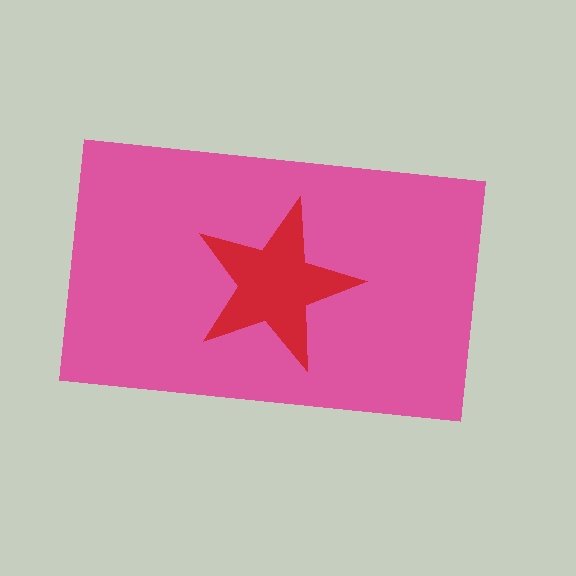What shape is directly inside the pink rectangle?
The red star.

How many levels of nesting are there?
2.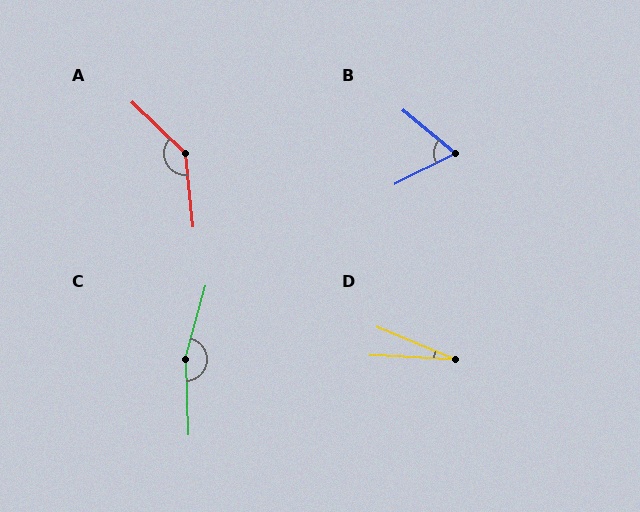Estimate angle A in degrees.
Approximately 140 degrees.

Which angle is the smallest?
D, at approximately 19 degrees.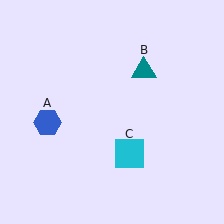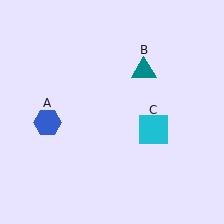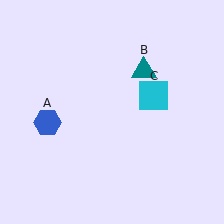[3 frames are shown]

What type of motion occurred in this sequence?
The cyan square (object C) rotated counterclockwise around the center of the scene.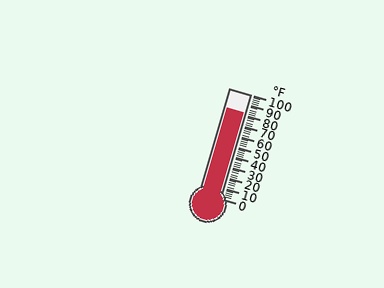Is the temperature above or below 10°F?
The temperature is above 10°F.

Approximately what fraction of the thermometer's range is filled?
The thermometer is filled to approximately 80% of its range.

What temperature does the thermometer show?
The thermometer shows approximately 82°F.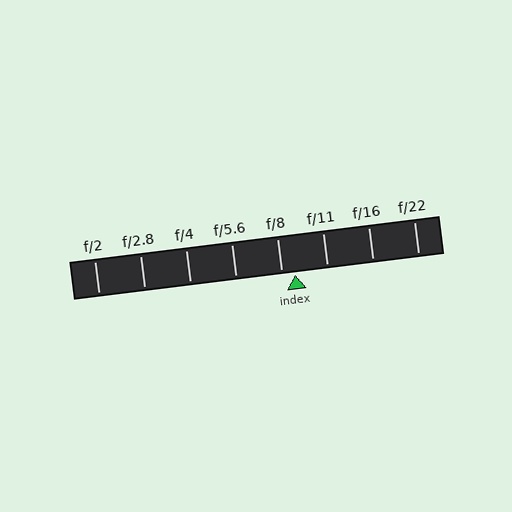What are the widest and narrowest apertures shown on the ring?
The widest aperture shown is f/2 and the narrowest is f/22.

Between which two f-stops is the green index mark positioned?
The index mark is between f/8 and f/11.